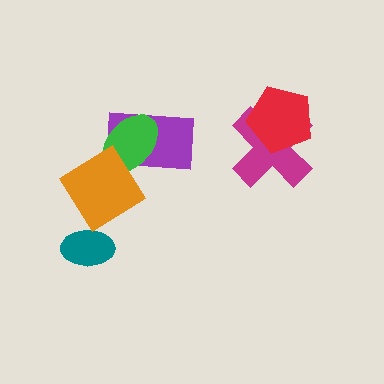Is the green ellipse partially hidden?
Yes, it is partially covered by another shape.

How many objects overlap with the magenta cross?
1 object overlaps with the magenta cross.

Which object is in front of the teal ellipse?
The orange diamond is in front of the teal ellipse.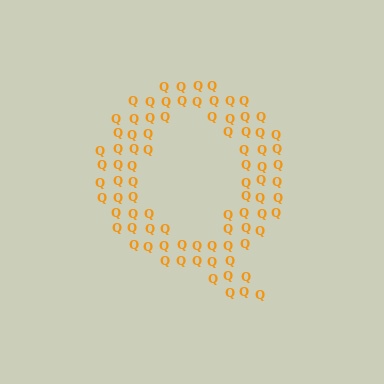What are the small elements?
The small elements are letter Q's.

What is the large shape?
The large shape is the letter Q.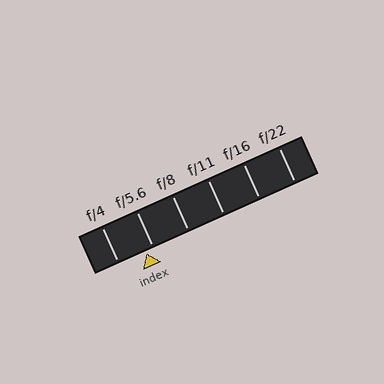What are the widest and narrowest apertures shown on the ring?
The widest aperture shown is f/4 and the narrowest is f/22.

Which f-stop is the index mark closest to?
The index mark is closest to f/5.6.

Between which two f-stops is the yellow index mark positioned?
The index mark is between f/4 and f/5.6.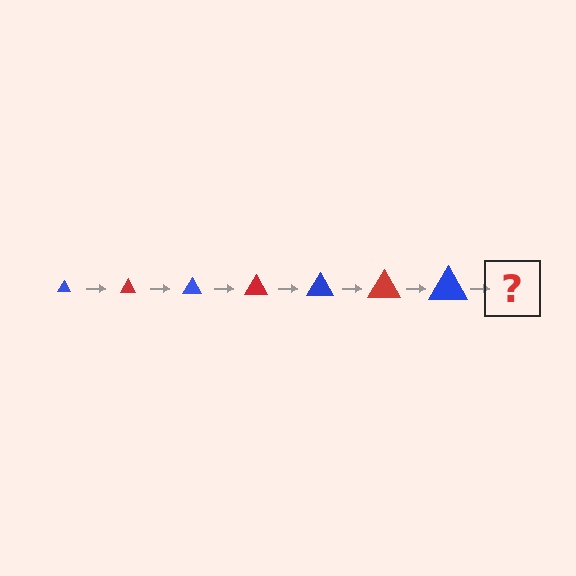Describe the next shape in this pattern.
It should be a red triangle, larger than the previous one.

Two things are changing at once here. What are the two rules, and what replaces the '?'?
The two rules are that the triangle grows larger each step and the color cycles through blue and red. The '?' should be a red triangle, larger than the previous one.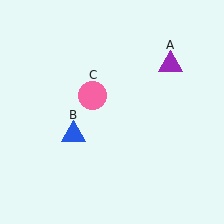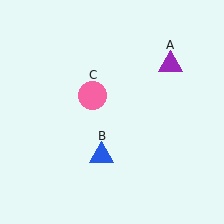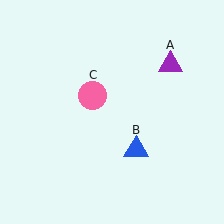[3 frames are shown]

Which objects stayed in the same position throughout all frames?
Purple triangle (object A) and pink circle (object C) remained stationary.